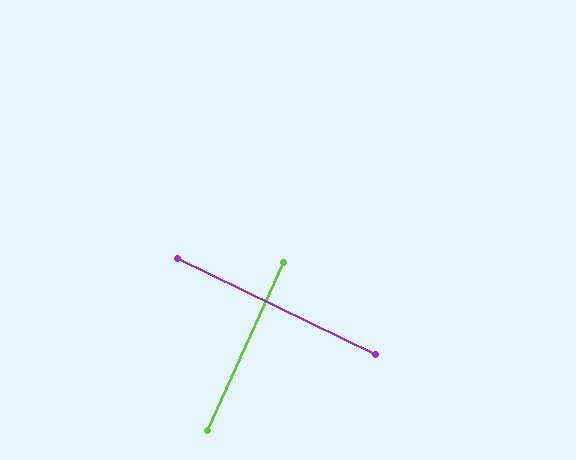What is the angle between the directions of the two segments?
Approximately 89 degrees.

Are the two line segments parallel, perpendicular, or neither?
Perpendicular — they meet at approximately 89°.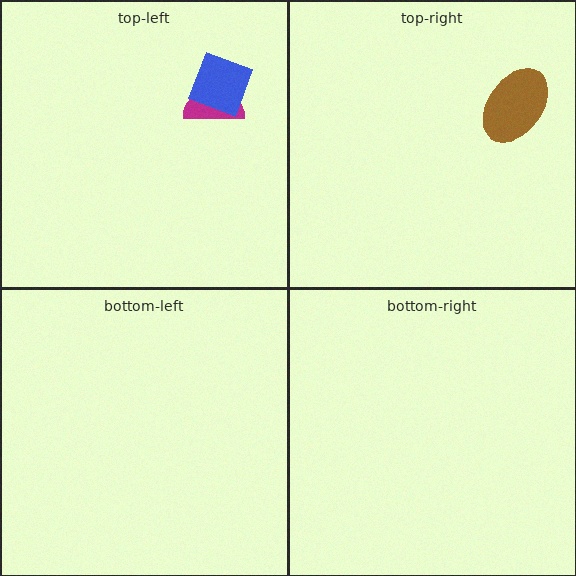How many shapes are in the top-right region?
1.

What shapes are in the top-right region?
The brown ellipse.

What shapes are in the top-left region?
The magenta semicircle, the blue diamond.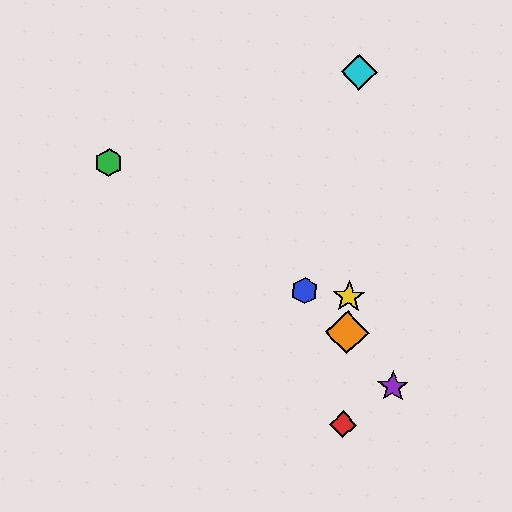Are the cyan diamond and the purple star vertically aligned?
No, the cyan diamond is at x≈359 and the purple star is at x≈393.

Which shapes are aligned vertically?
The red diamond, the yellow star, the orange diamond, the cyan diamond are aligned vertically.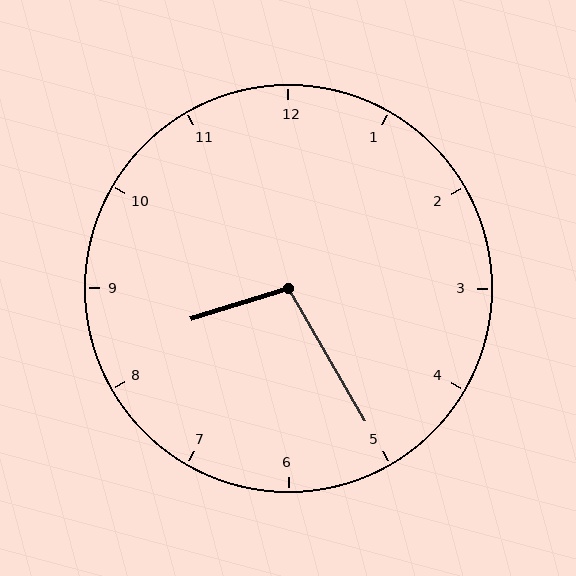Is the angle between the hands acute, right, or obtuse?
It is obtuse.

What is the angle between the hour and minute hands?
Approximately 102 degrees.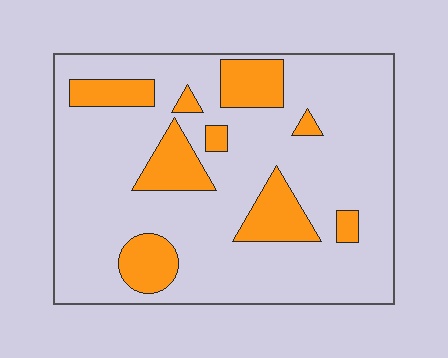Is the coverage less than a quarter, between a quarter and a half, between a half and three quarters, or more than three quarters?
Less than a quarter.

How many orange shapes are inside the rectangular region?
9.